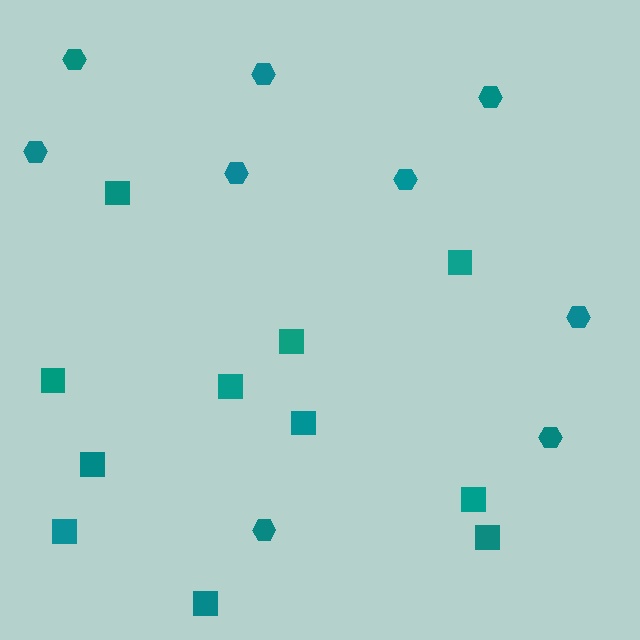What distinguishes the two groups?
There are 2 groups: one group of hexagons (9) and one group of squares (11).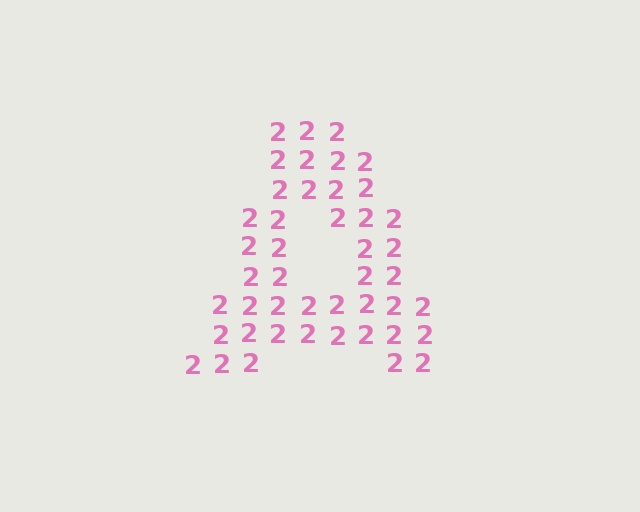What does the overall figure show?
The overall figure shows the letter A.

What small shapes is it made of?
It is made of small digit 2's.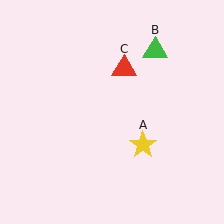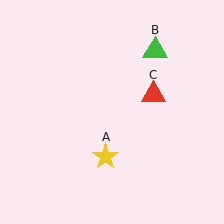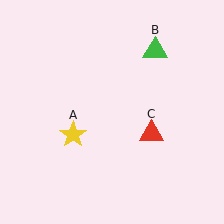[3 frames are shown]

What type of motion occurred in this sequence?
The yellow star (object A), red triangle (object C) rotated clockwise around the center of the scene.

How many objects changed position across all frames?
2 objects changed position: yellow star (object A), red triangle (object C).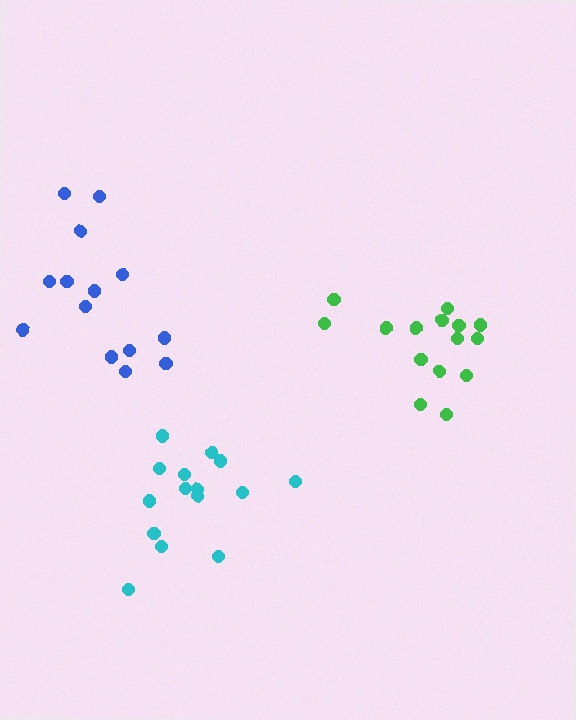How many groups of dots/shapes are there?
There are 3 groups.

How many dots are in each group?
Group 1: 15 dots, Group 2: 14 dots, Group 3: 15 dots (44 total).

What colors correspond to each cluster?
The clusters are colored: green, blue, cyan.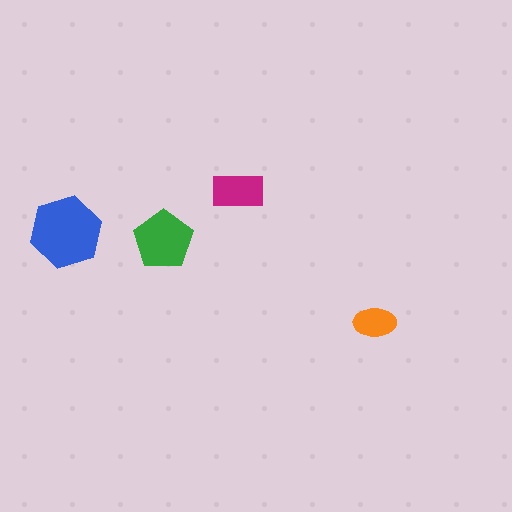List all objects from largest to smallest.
The blue hexagon, the green pentagon, the magenta rectangle, the orange ellipse.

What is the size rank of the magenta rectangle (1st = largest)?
3rd.